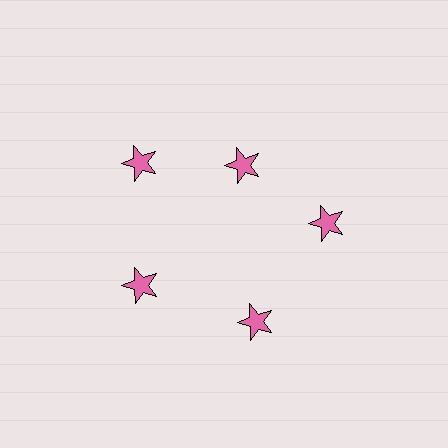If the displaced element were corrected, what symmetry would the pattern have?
It would have 5-fold rotational symmetry — the pattern would map onto itself every 72 degrees.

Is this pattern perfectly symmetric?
No. The 5 pink stars are arranged in a ring, but one element near the 1 o'clock position is pulled inward toward the center, breaking the 5-fold rotational symmetry.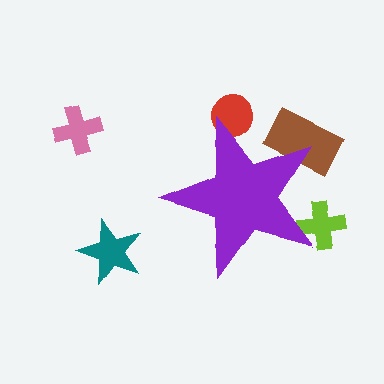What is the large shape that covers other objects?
A purple star.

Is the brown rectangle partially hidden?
Yes, the brown rectangle is partially hidden behind the purple star.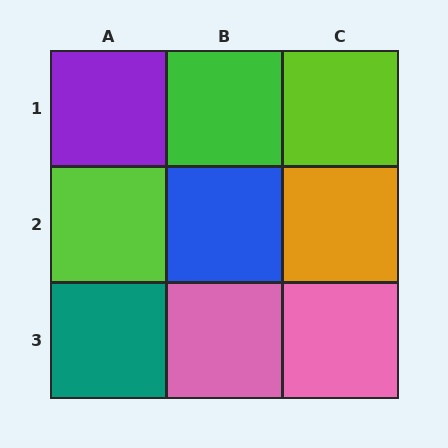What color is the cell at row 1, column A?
Purple.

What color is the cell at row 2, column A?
Lime.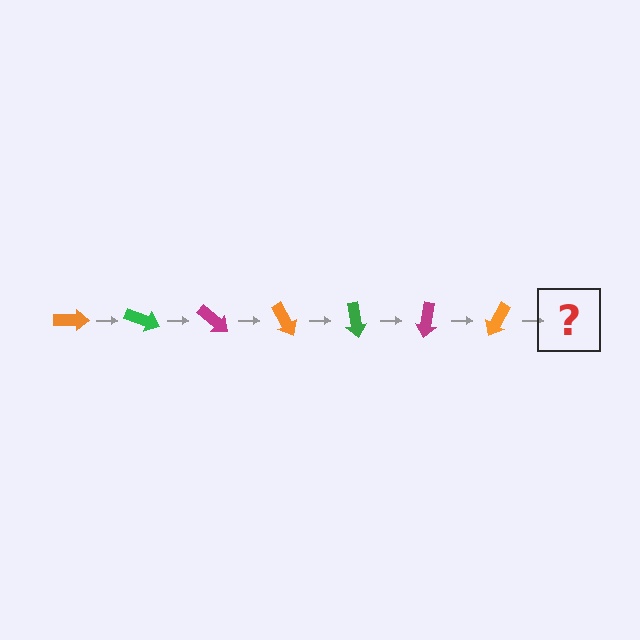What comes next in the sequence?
The next element should be a green arrow, rotated 140 degrees from the start.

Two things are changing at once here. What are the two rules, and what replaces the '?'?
The two rules are that it rotates 20 degrees each step and the color cycles through orange, green, and magenta. The '?' should be a green arrow, rotated 140 degrees from the start.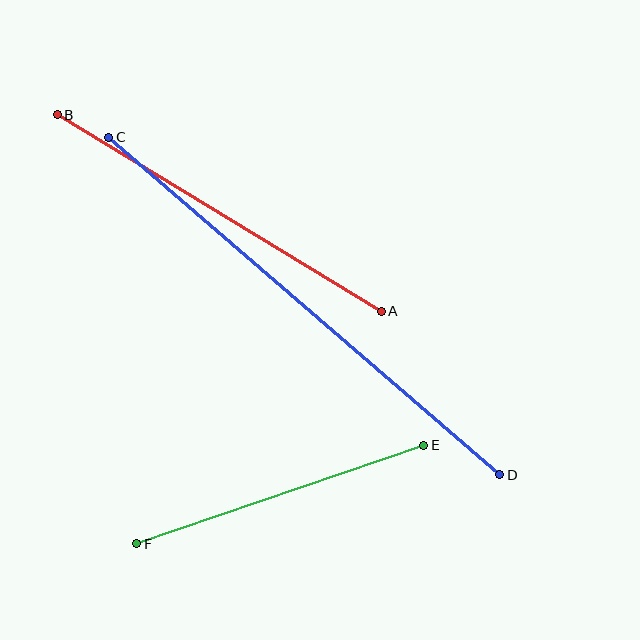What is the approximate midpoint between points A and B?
The midpoint is at approximately (219, 213) pixels.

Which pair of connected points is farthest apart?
Points C and D are farthest apart.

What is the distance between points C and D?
The distance is approximately 516 pixels.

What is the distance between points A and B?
The distance is approximately 379 pixels.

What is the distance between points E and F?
The distance is approximately 303 pixels.